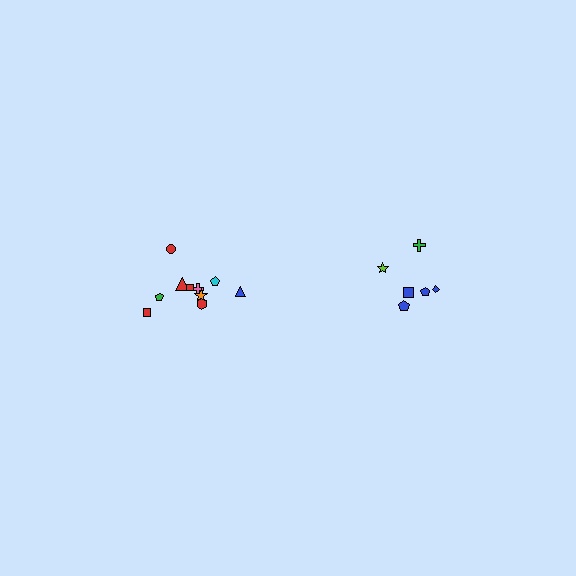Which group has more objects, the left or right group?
The left group.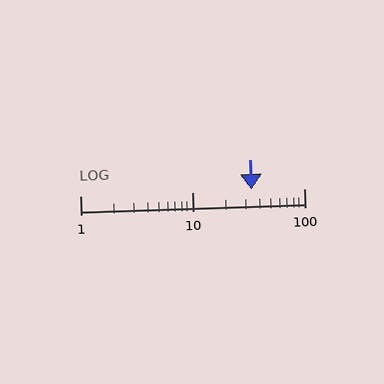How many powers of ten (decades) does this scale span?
The scale spans 2 decades, from 1 to 100.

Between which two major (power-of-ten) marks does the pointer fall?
The pointer is between 10 and 100.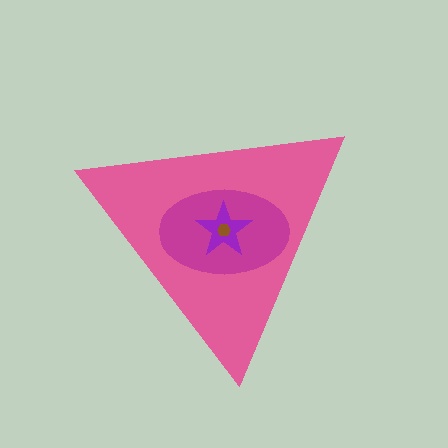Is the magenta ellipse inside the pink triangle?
Yes.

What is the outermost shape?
The pink triangle.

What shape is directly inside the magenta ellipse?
The purple star.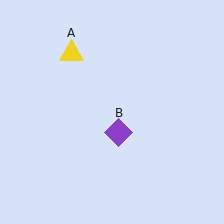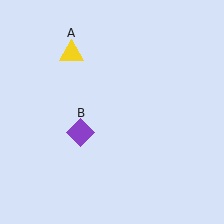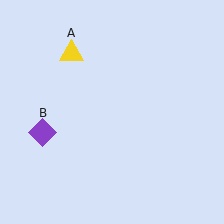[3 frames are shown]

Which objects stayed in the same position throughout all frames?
Yellow triangle (object A) remained stationary.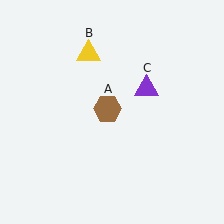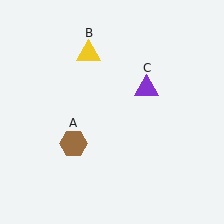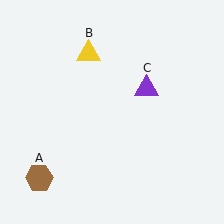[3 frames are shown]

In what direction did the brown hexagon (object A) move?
The brown hexagon (object A) moved down and to the left.